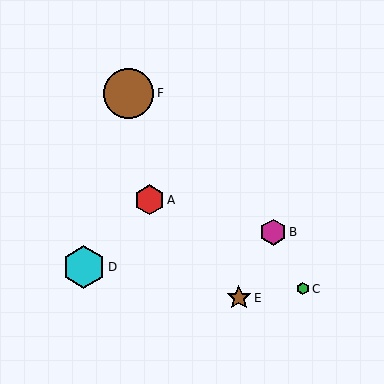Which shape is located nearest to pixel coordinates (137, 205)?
The red hexagon (labeled A) at (150, 200) is nearest to that location.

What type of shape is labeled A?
Shape A is a red hexagon.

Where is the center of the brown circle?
The center of the brown circle is at (129, 93).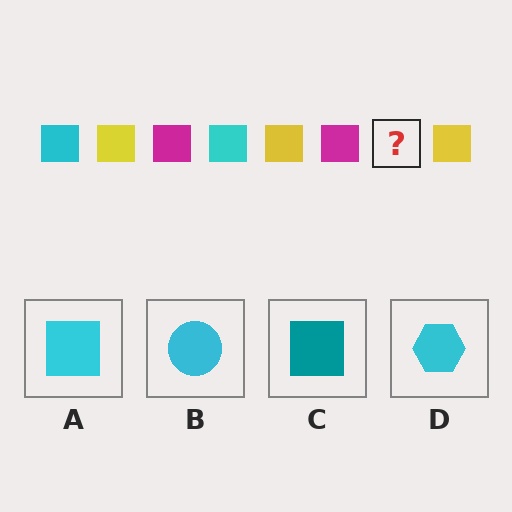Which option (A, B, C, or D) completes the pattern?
A.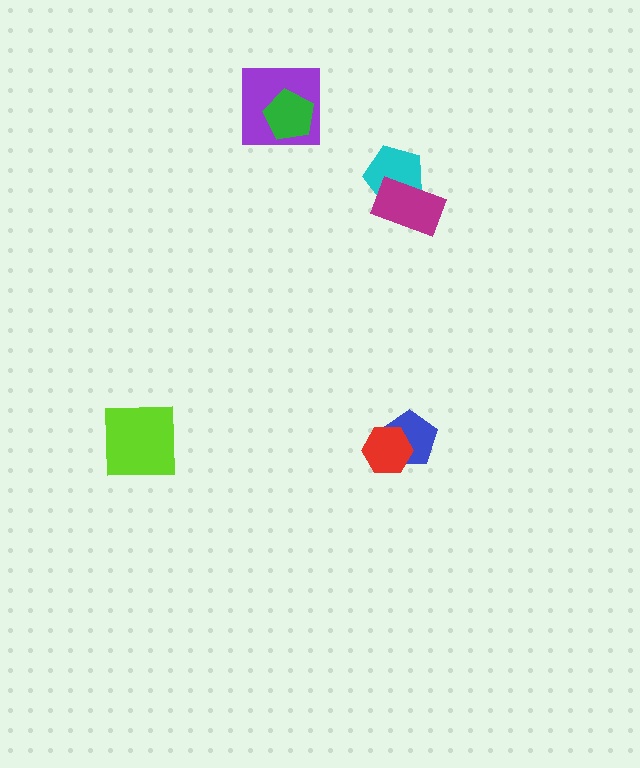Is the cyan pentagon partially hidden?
Yes, it is partially covered by another shape.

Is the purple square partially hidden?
Yes, it is partially covered by another shape.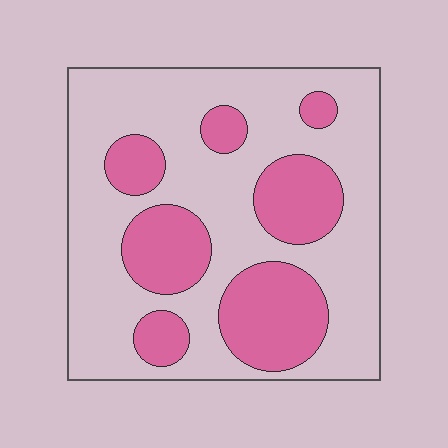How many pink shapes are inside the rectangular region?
7.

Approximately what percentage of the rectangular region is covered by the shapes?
Approximately 30%.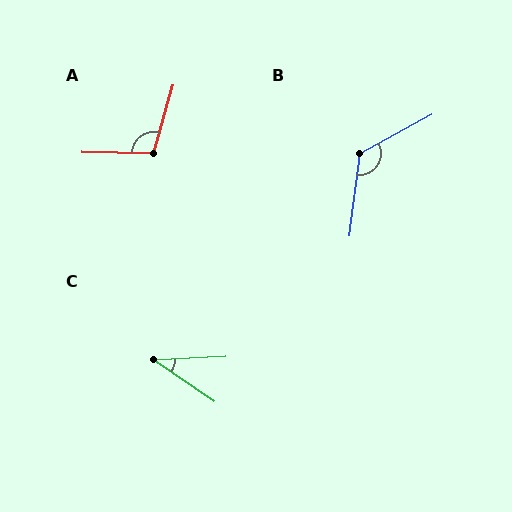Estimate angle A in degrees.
Approximately 104 degrees.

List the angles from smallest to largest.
C (37°), A (104°), B (126°).